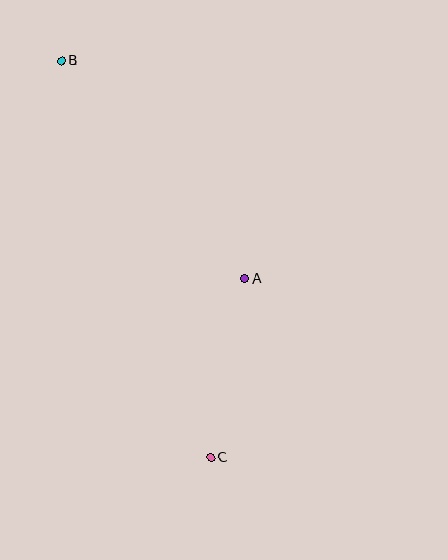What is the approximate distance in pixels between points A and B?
The distance between A and B is approximately 285 pixels.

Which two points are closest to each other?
Points A and C are closest to each other.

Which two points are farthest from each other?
Points B and C are farthest from each other.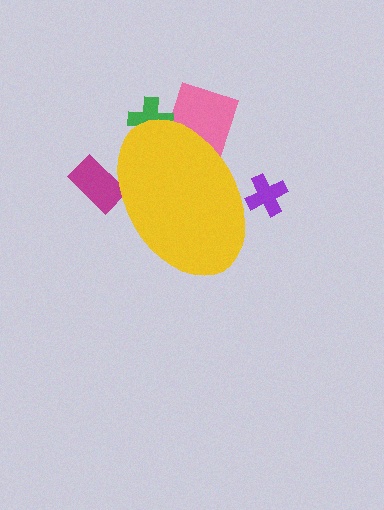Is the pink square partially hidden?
Yes, the pink square is partially hidden behind the yellow ellipse.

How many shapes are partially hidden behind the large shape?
4 shapes are partially hidden.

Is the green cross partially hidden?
Yes, the green cross is partially hidden behind the yellow ellipse.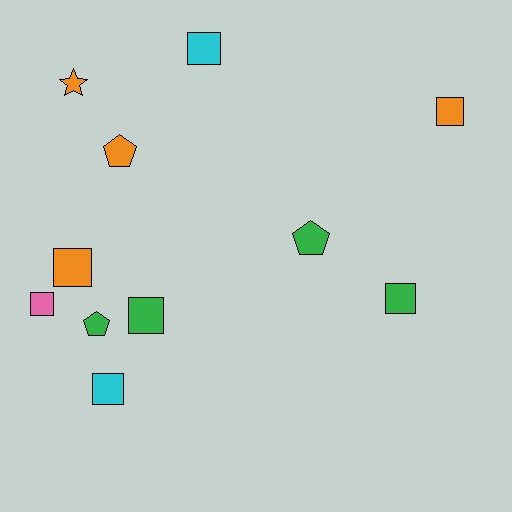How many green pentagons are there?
There are 2 green pentagons.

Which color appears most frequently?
Green, with 4 objects.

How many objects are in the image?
There are 11 objects.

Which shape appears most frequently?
Square, with 7 objects.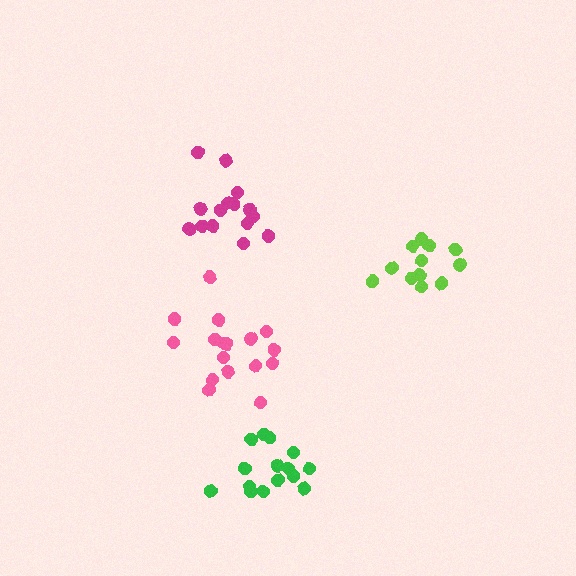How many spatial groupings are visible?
There are 4 spatial groupings.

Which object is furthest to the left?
The magenta cluster is leftmost.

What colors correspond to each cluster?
The clusters are colored: green, lime, magenta, pink.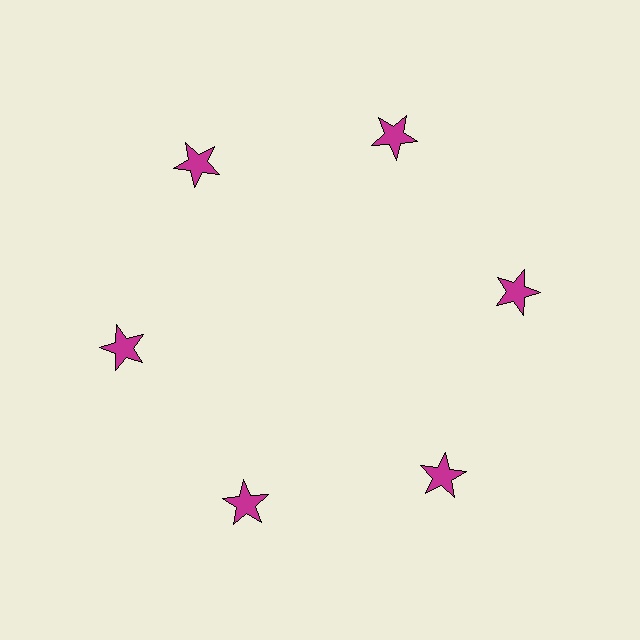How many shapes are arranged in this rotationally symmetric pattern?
There are 6 shapes, arranged in 6 groups of 1.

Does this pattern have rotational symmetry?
Yes, this pattern has 6-fold rotational symmetry. It looks the same after rotating 60 degrees around the center.